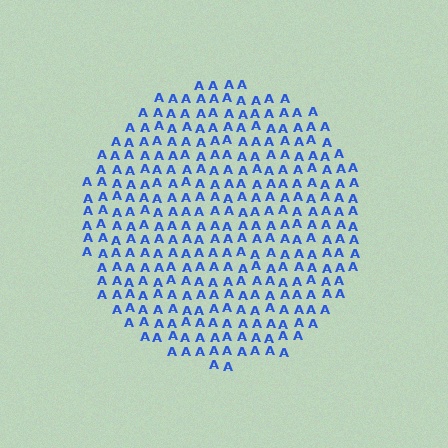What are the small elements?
The small elements are letter A's.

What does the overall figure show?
The overall figure shows a circle.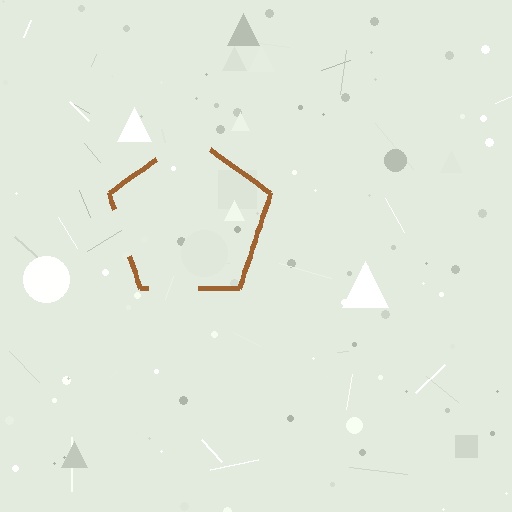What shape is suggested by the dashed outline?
The dashed outline suggests a pentagon.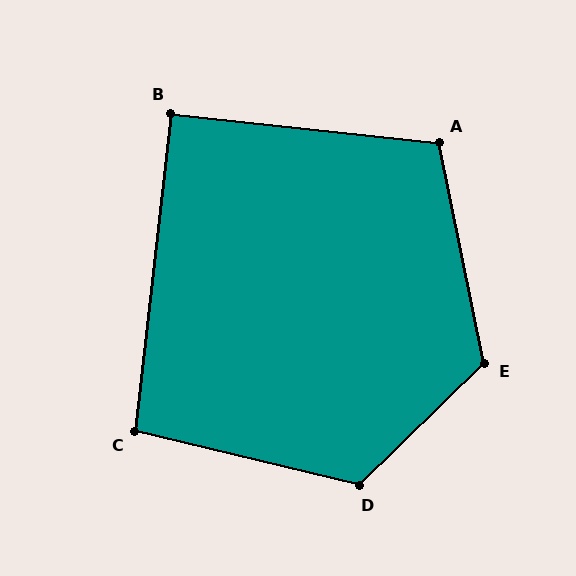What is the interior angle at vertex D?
Approximately 122 degrees (obtuse).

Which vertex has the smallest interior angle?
B, at approximately 90 degrees.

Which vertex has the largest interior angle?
E, at approximately 123 degrees.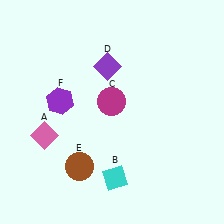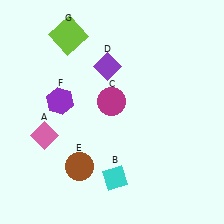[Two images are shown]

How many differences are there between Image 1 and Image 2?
There is 1 difference between the two images.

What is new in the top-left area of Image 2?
A lime square (G) was added in the top-left area of Image 2.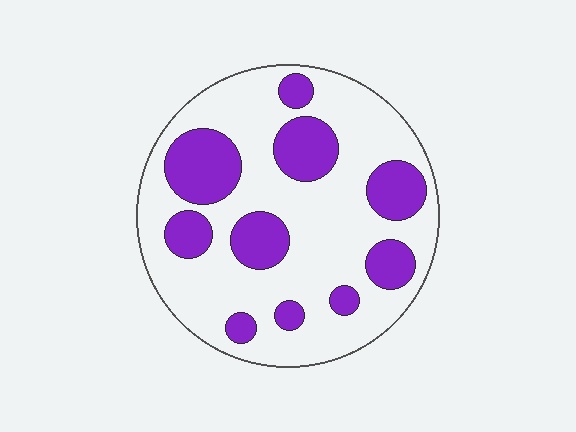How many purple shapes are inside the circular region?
10.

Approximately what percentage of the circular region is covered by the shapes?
Approximately 30%.